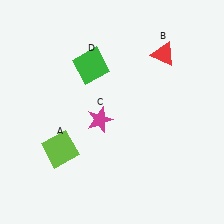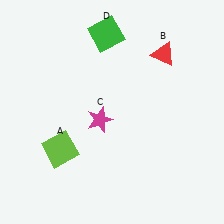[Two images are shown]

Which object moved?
The green square (D) moved up.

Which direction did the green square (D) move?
The green square (D) moved up.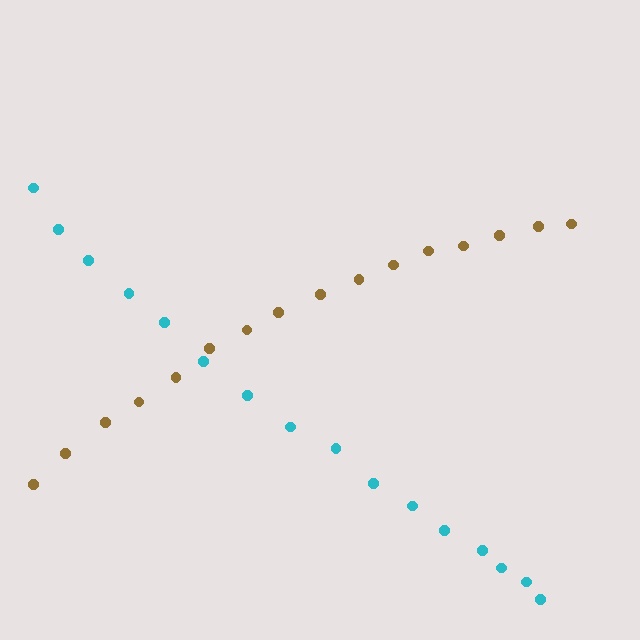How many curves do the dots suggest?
There are 2 distinct paths.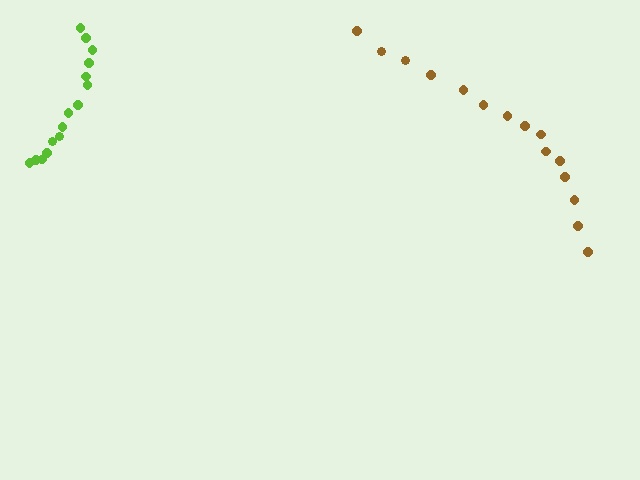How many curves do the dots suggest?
There are 2 distinct paths.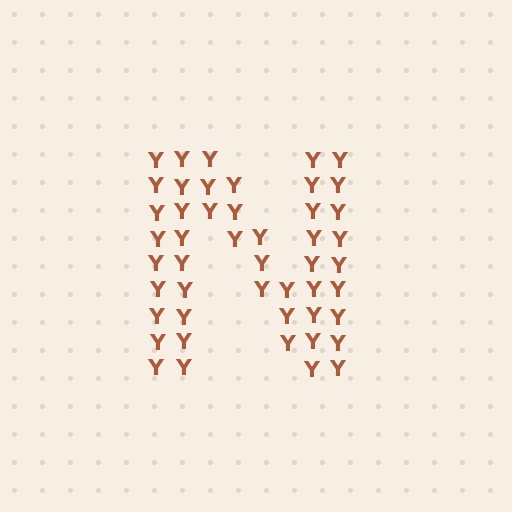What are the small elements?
The small elements are letter Y's.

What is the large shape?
The large shape is the letter N.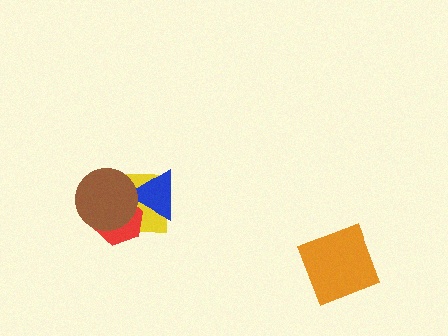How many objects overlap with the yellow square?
3 objects overlap with the yellow square.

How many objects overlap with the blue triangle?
3 objects overlap with the blue triangle.